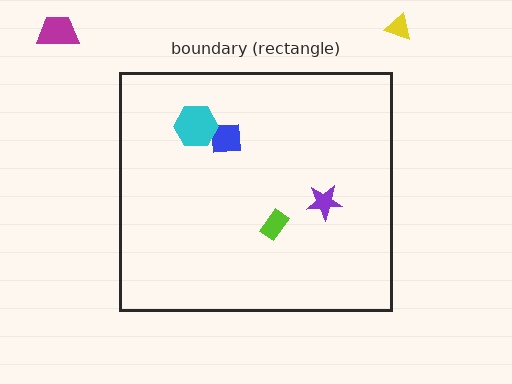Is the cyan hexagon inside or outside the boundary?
Inside.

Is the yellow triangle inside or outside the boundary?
Outside.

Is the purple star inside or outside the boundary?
Inside.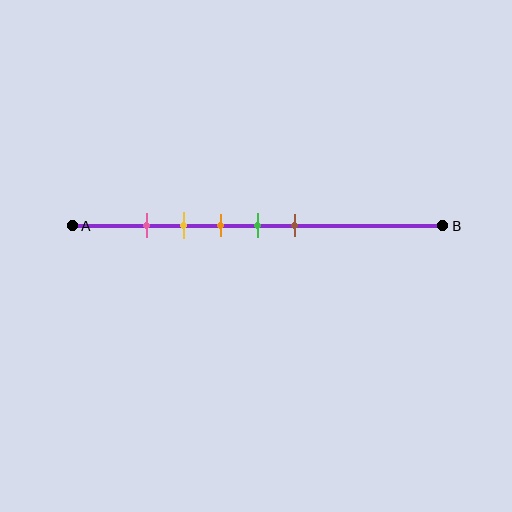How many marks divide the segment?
There are 5 marks dividing the segment.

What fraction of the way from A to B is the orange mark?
The orange mark is approximately 40% (0.4) of the way from A to B.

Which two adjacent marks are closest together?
The pink and yellow marks are the closest adjacent pair.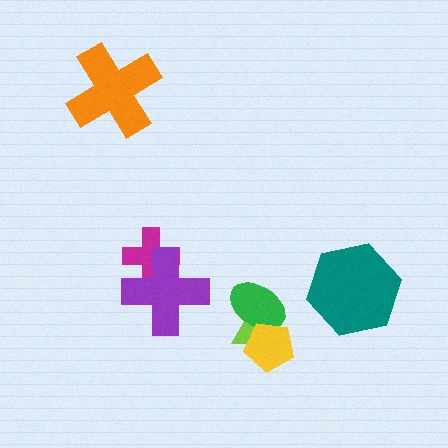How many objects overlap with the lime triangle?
2 objects overlap with the lime triangle.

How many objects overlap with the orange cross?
0 objects overlap with the orange cross.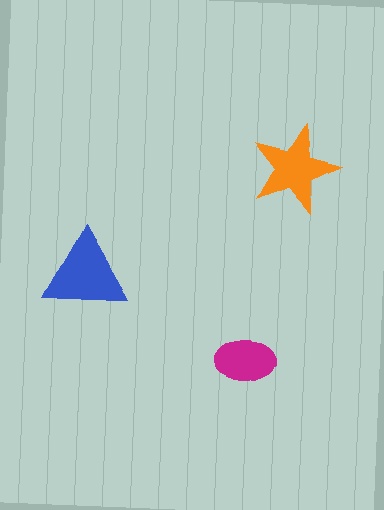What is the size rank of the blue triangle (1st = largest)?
1st.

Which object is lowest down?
The magenta ellipse is bottommost.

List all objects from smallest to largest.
The magenta ellipse, the orange star, the blue triangle.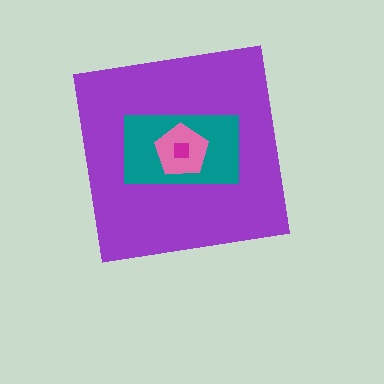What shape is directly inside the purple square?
The teal rectangle.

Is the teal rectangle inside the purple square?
Yes.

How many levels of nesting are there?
4.